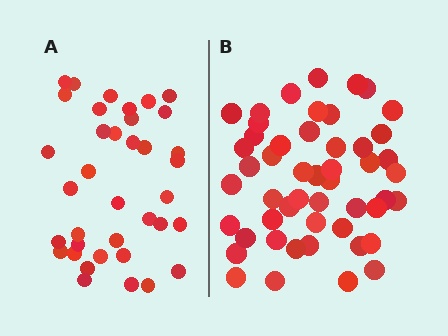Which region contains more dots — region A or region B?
Region B (the right region) has more dots.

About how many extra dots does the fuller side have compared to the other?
Region B has approximately 15 more dots than region A.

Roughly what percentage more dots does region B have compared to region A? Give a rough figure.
About 35% more.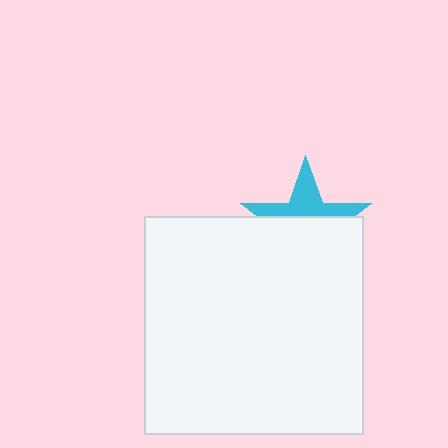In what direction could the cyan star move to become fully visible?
The cyan star could move up. That would shift it out from behind the white square entirely.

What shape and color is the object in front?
The object in front is a white square.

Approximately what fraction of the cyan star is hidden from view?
Roughly 61% of the cyan star is hidden behind the white square.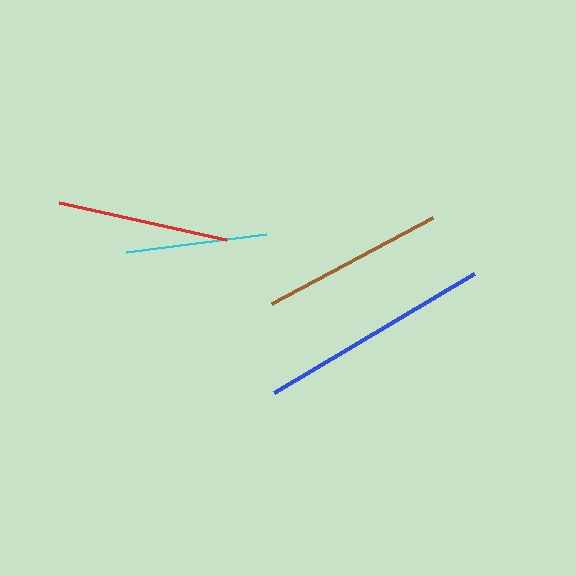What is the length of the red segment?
The red segment is approximately 171 pixels long.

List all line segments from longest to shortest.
From longest to shortest: blue, brown, red, cyan.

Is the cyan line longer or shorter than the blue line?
The blue line is longer than the cyan line.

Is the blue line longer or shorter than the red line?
The blue line is longer than the red line.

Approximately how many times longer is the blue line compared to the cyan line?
The blue line is approximately 1.7 times the length of the cyan line.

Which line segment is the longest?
The blue line is the longest at approximately 233 pixels.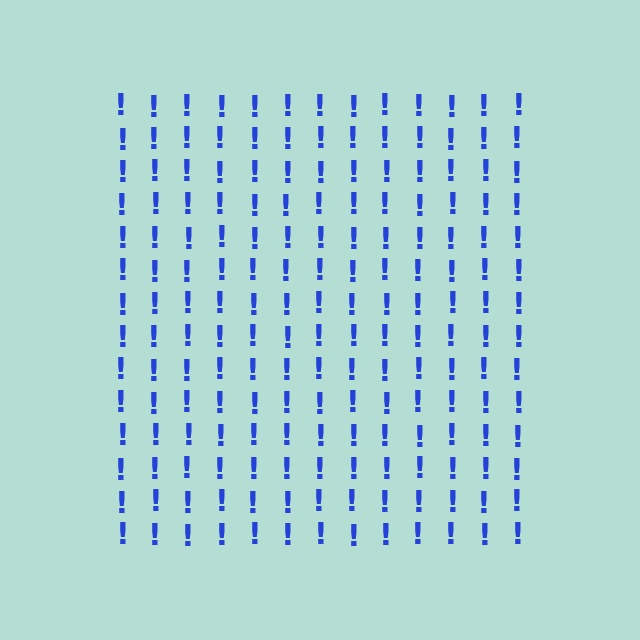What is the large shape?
The large shape is a square.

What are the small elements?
The small elements are exclamation marks.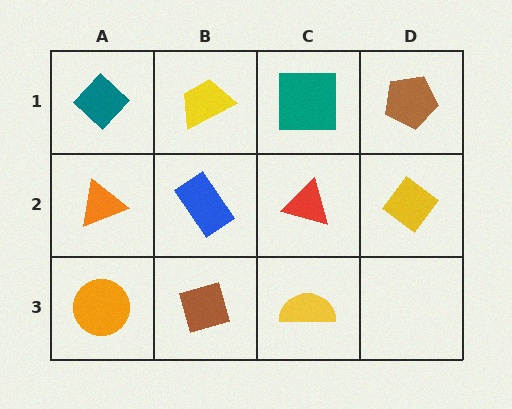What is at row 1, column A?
A teal diamond.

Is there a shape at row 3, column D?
No, that cell is empty.